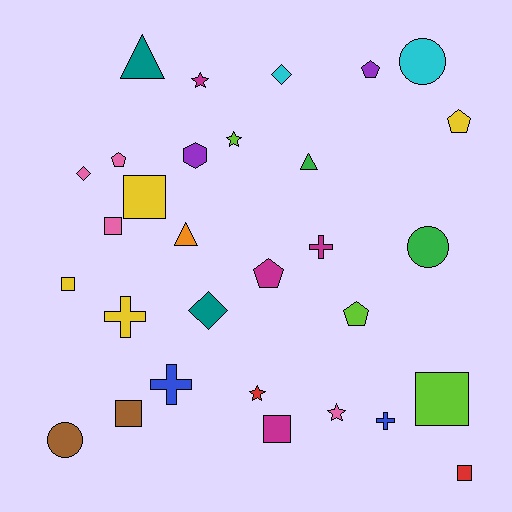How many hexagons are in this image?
There is 1 hexagon.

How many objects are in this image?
There are 30 objects.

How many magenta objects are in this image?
There are 4 magenta objects.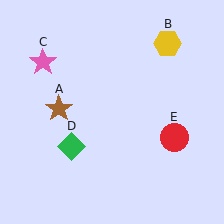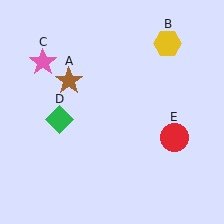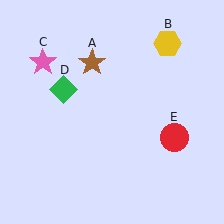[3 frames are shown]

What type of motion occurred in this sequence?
The brown star (object A), green diamond (object D) rotated clockwise around the center of the scene.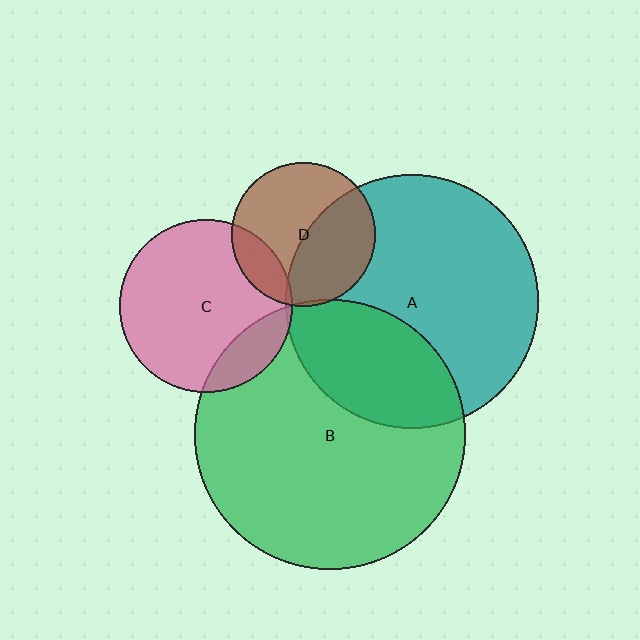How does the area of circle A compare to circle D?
Approximately 3.1 times.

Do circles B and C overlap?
Yes.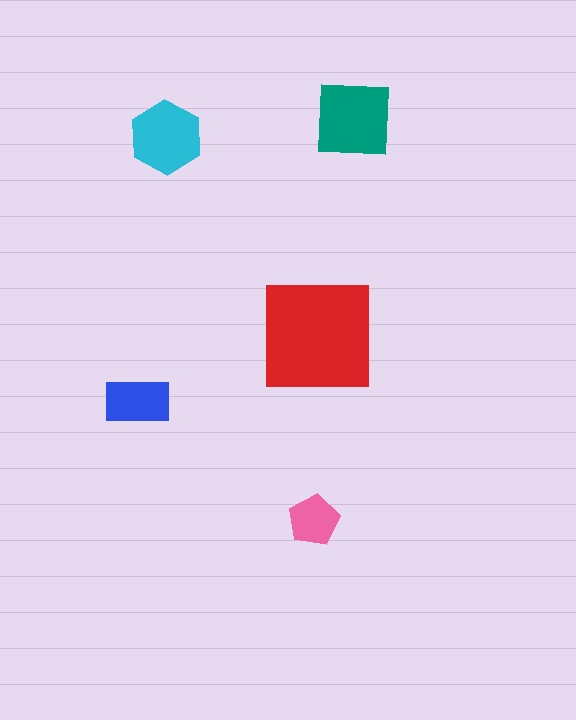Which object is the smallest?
The pink pentagon.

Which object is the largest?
The red square.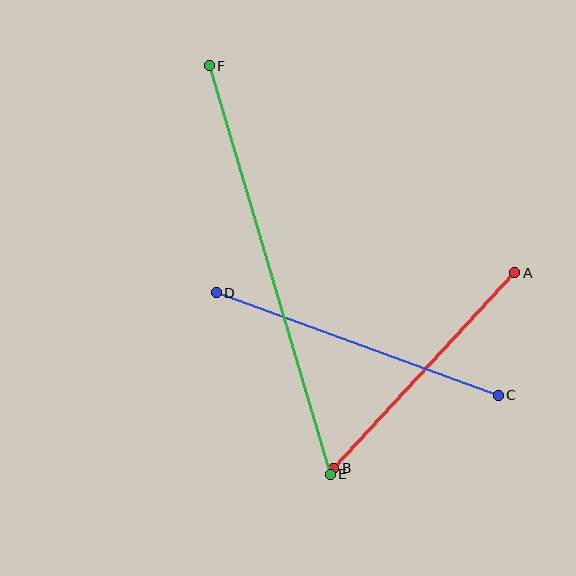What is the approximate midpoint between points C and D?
The midpoint is at approximately (357, 344) pixels.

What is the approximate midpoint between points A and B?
The midpoint is at approximately (424, 370) pixels.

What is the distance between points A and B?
The distance is approximately 267 pixels.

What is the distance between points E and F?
The distance is approximately 426 pixels.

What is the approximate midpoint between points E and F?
The midpoint is at approximately (270, 270) pixels.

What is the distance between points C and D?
The distance is approximately 300 pixels.